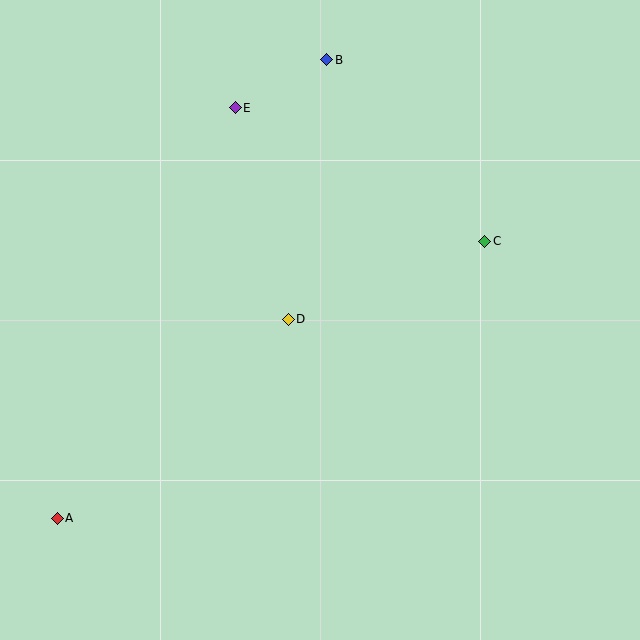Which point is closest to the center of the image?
Point D at (288, 319) is closest to the center.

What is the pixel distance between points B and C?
The distance between B and C is 241 pixels.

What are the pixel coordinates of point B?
Point B is at (327, 60).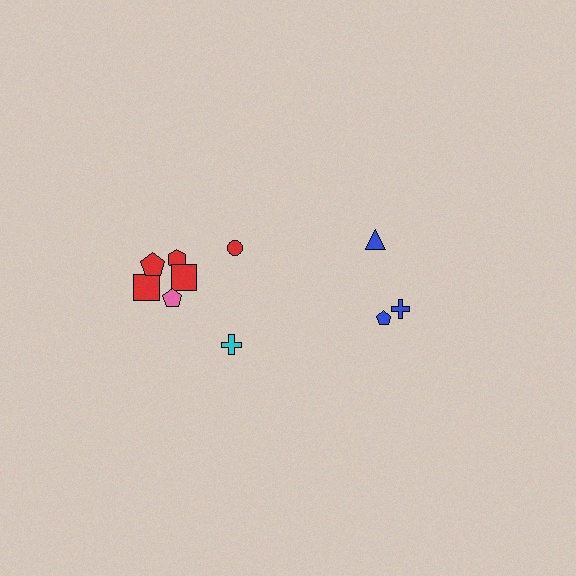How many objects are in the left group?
There are 7 objects.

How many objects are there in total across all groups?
There are 10 objects.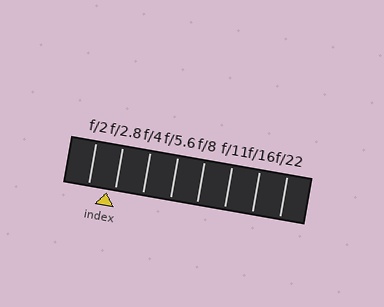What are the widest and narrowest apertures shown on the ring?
The widest aperture shown is f/2 and the narrowest is f/22.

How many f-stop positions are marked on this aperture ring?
There are 8 f-stop positions marked.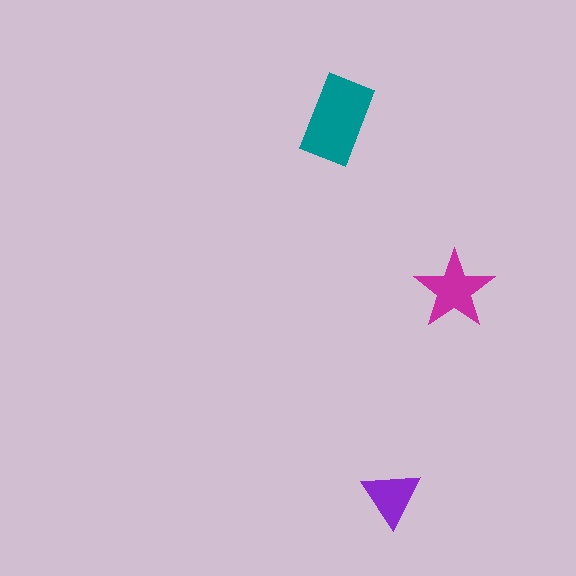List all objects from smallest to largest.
The purple triangle, the magenta star, the teal rectangle.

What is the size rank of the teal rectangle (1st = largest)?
1st.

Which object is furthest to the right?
The magenta star is rightmost.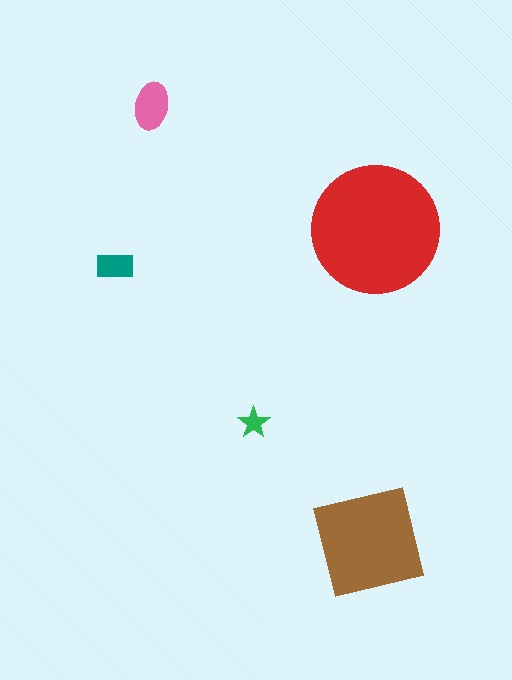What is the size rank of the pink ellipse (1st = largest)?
3rd.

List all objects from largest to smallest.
The red circle, the brown square, the pink ellipse, the teal rectangle, the green star.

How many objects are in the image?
There are 5 objects in the image.